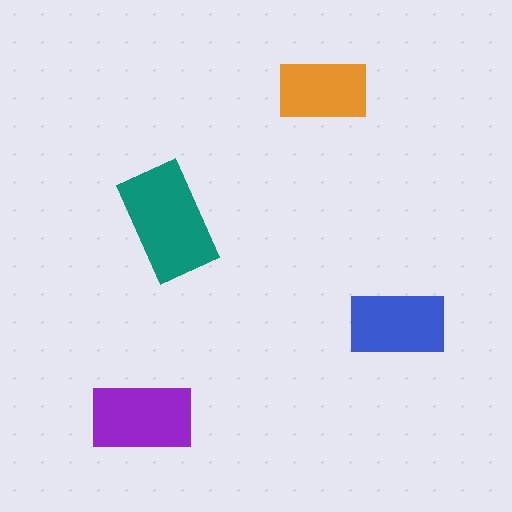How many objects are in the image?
There are 4 objects in the image.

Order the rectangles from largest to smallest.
the teal one, the purple one, the blue one, the orange one.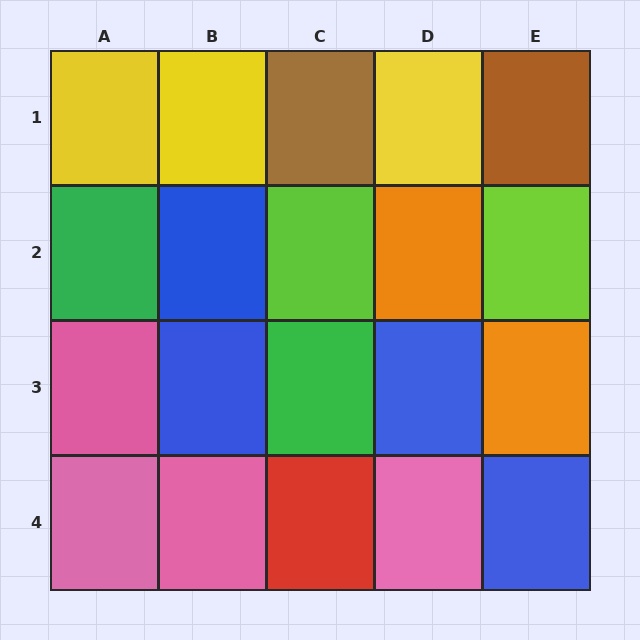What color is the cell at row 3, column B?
Blue.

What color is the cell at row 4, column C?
Red.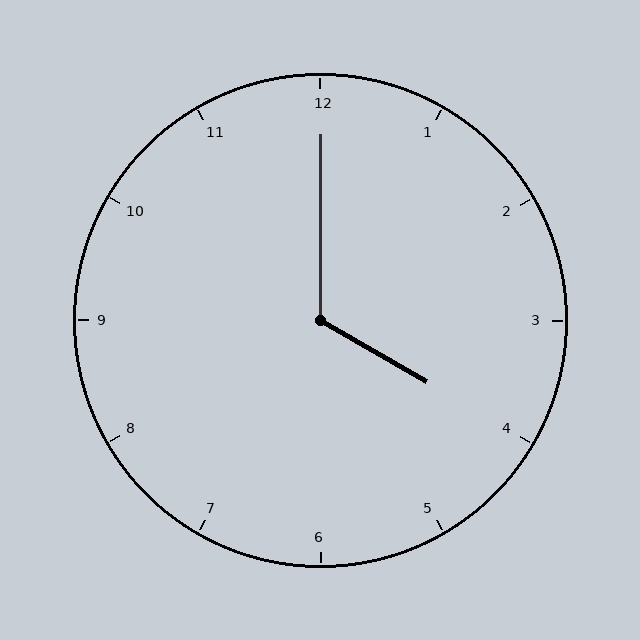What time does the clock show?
4:00.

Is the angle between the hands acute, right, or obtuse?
It is obtuse.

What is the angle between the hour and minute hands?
Approximately 120 degrees.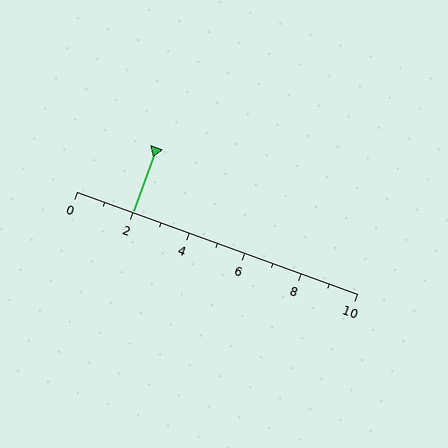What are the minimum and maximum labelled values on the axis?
The axis runs from 0 to 10.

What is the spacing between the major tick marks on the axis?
The major ticks are spaced 2 apart.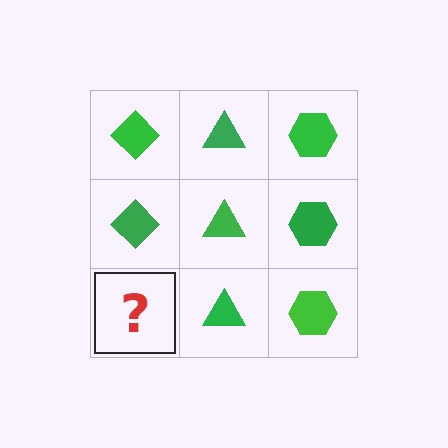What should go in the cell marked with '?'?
The missing cell should contain a green diamond.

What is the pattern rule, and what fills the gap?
The rule is that each column has a consistent shape. The gap should be filled with a green diamond.